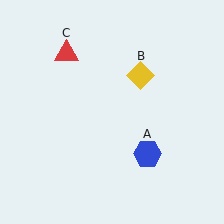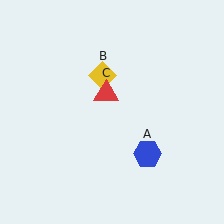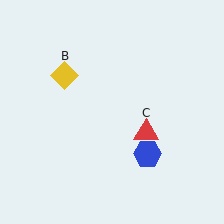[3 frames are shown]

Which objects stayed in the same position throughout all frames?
Blue hexagon (object A) remained stationary.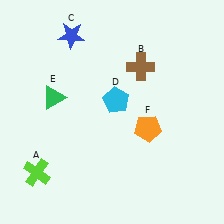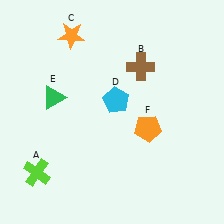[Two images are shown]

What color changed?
The star (C) changed from blue in Image 1 to orange in Image 2.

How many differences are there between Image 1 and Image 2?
There is 1 difference between the two images.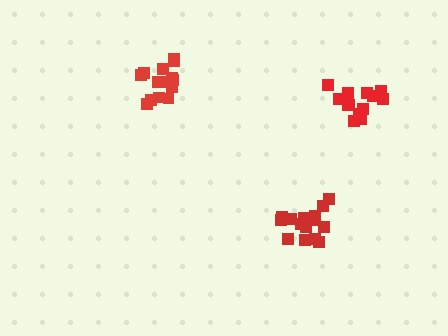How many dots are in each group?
Group 1: 14 dots, Group 2: 14 dots, Group 3: 20 dots (48 total).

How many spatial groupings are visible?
There are 3 spatial groupings.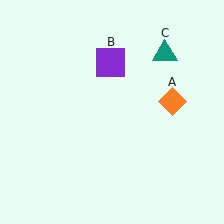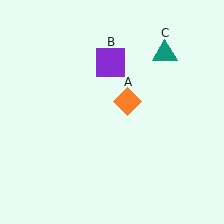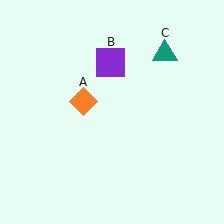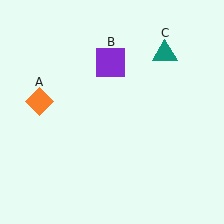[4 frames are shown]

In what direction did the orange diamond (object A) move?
The orange diamond (object A) moved left.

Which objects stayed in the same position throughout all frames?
Purple square (object B) and teal triangle (object C) remained stationary.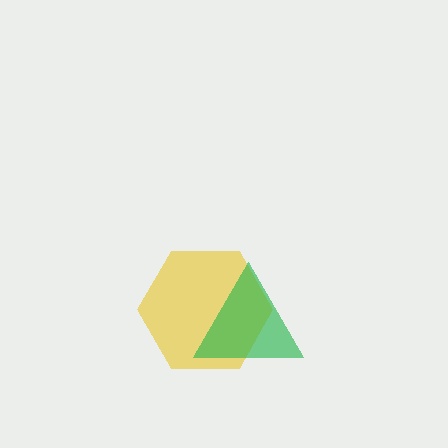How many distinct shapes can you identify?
There are 2 distinct shapes: a yellow hexagon, a green triangle.